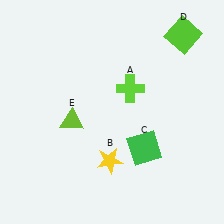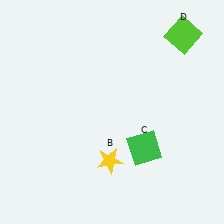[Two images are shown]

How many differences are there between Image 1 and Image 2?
There are 2 differences between the two images.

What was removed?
The lime triangle (E), the lime cross (A) were removed in Image 2.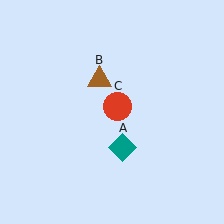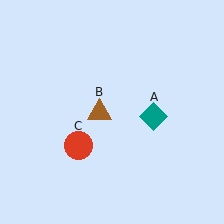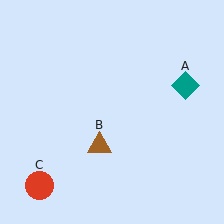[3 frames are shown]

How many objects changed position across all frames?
3 objects changed position: teal diamond (object A), brown triangle (object B), red circle (object C).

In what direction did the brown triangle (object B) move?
The brown triangle (object B) moved down.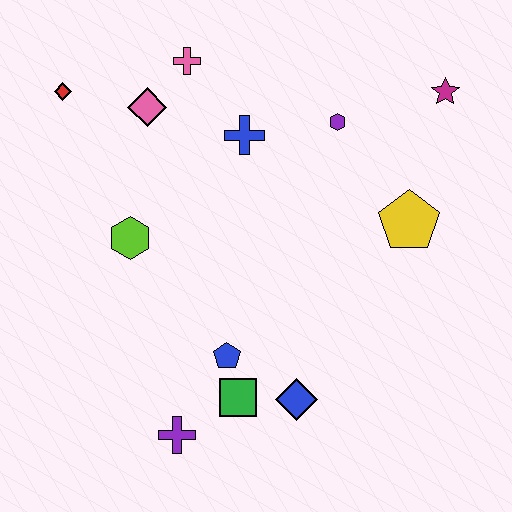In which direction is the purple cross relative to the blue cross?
The purple cross is below the blue cross.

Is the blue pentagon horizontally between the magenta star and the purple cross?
Yes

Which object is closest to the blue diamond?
The green square is closest to the blue diamond.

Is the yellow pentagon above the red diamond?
No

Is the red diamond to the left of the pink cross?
Yes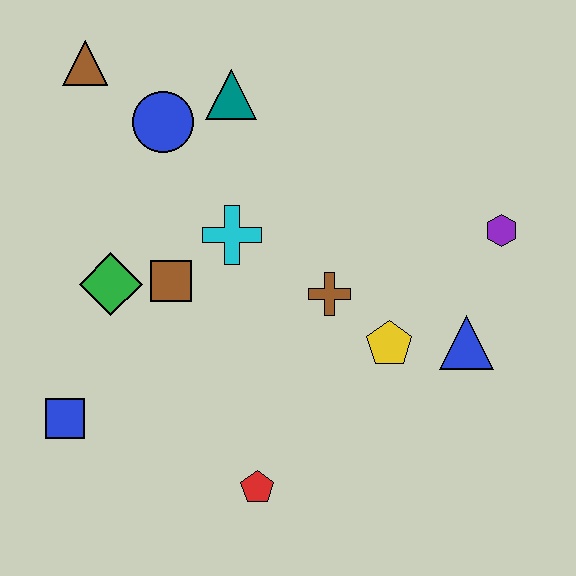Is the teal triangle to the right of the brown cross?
No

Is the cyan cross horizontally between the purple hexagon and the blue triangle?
No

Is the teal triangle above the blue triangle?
Yes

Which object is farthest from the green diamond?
The purple hexagon is farthest from the green diamond.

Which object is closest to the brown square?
The green diamond is closest to the brown square.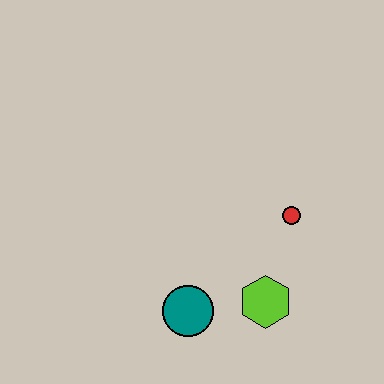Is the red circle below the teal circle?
No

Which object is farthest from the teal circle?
The red circle is farthest from the teal circle.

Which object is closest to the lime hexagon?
The teal circle is closest to the lime hexagon.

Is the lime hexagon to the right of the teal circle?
Yes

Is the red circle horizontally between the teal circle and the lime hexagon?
No